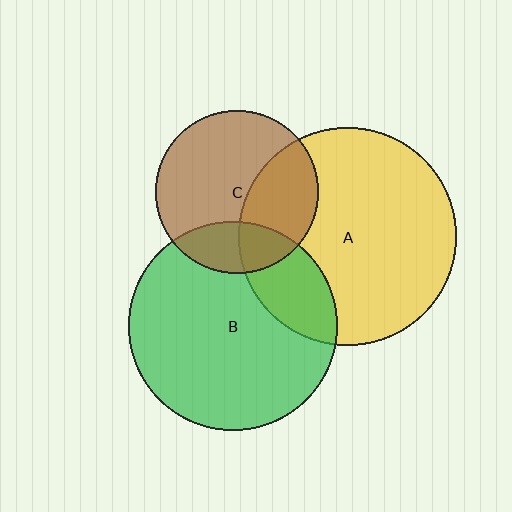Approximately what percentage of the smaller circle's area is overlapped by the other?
Approximately 20%.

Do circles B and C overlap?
Yes.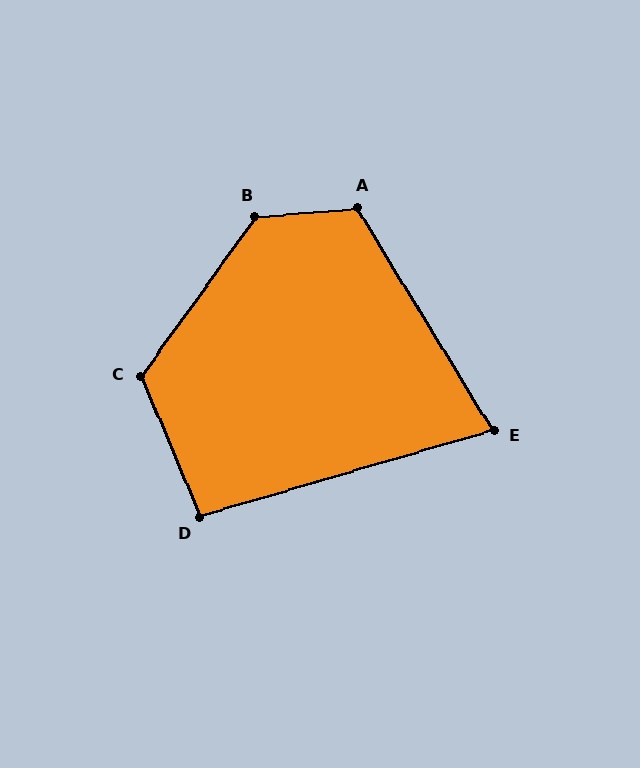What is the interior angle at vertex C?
Approximately 122 degrees (obtuse).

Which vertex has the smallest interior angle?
E, at approximately 75 degrees.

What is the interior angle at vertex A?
Approximately 117 degrees (obtuse).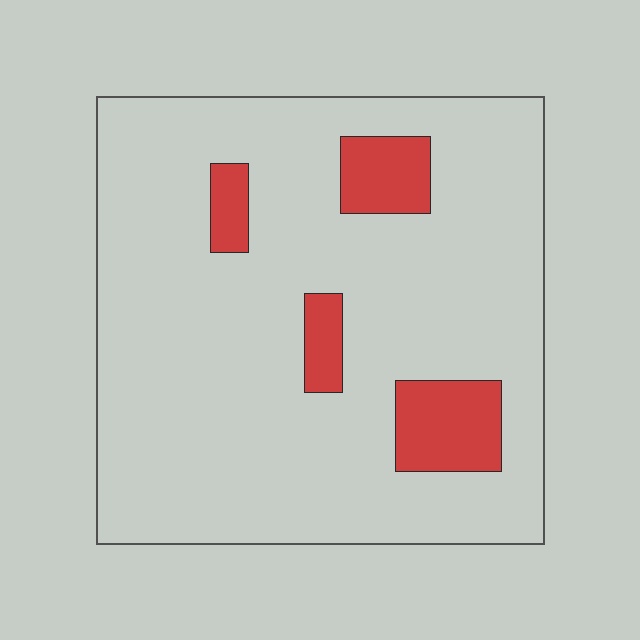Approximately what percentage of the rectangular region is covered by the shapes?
Approximately 10%.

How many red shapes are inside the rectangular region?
4.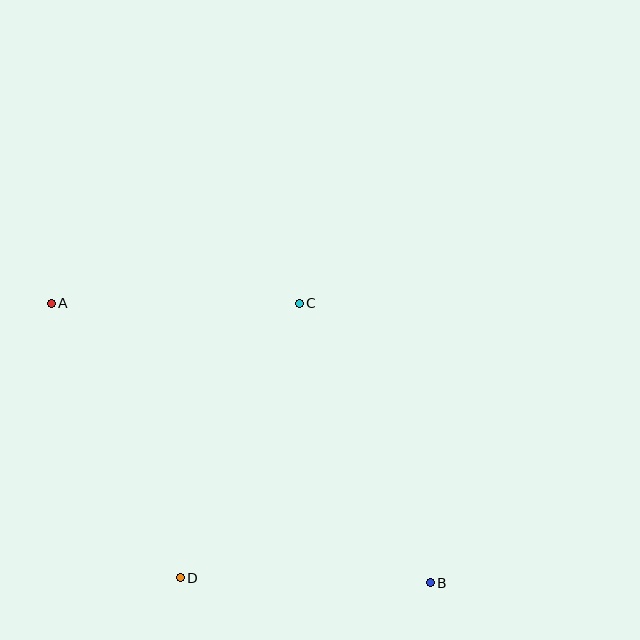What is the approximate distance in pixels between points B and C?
The distance between B and C is approximately 309 pixels.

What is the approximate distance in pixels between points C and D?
The distance between C and D is approximately 299 pixels.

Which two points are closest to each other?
Points A and C are closest to each other.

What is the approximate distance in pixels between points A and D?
The distance between A and D is approximately 303 pixels.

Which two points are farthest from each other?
Points A and B are farthest from each other.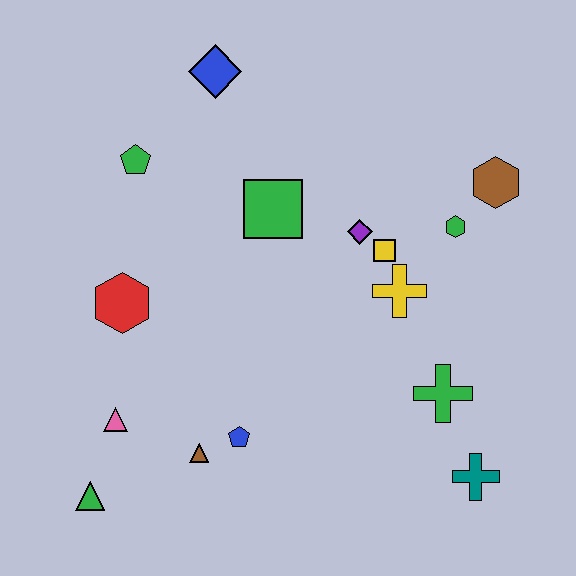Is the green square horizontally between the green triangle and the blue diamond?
No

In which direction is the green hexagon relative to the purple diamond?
The green hexagon is to the right of the purple diamond.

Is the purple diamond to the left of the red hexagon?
No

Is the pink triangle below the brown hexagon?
Yes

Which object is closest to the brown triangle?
The blue pentagon is closest to the brown triangle.